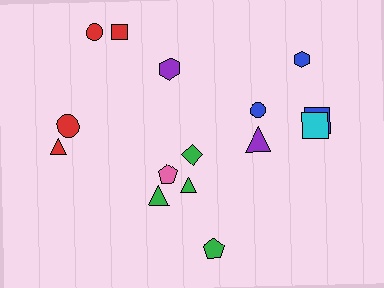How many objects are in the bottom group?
There are 5 objects.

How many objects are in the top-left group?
There are 4 objects.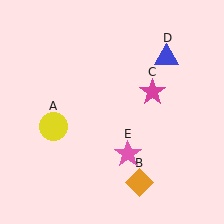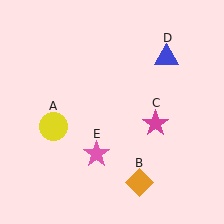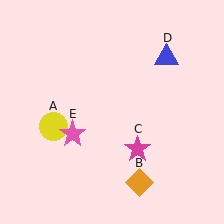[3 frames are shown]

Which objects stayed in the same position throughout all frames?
Yellow circle (object A) and orange diamond (object B) and blue triangle (object D) remained stationary.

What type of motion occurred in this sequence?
The magenta star (object C), pink star (object E) rotated clockwise around the center of the scene.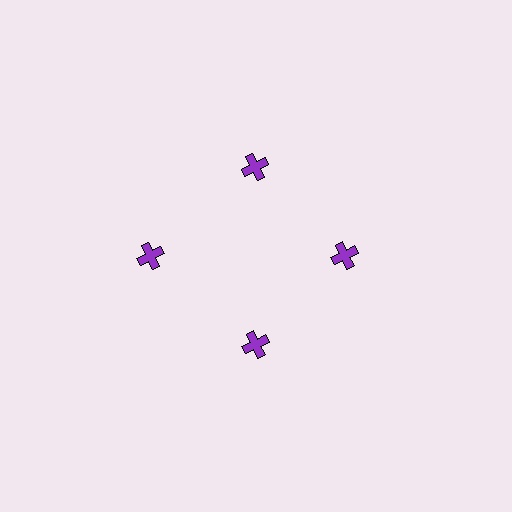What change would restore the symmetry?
The symmetry would be restored by moving it inward, back onto the ring so that all 4 crosses sit at equal angles and equal distance from the center.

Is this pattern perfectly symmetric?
No. The 4 purple crosses are arranged in a ring, but one element near the 9 o'clock position is pushed outward from the center, breaking the 4-fold rotational symmetry.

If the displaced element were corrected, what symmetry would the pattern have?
It would have 4-fold rotational symmetry — the pattern would map onto itself every 90 degrees.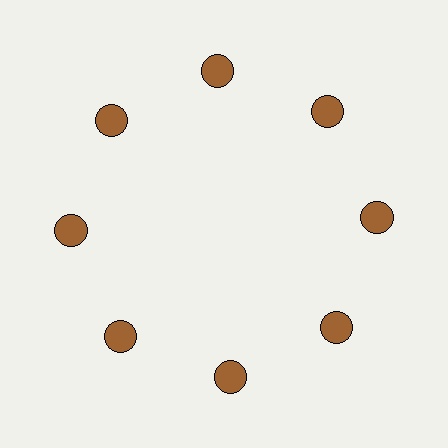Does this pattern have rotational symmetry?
Yes, this pattern has 8-fold rotational symmetry. It looks the same after rotating 45 degrees around the center.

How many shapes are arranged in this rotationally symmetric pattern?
There are 8 shapes, arranged in 8 groups of 1.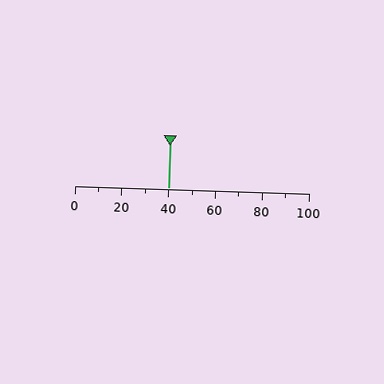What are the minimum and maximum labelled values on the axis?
The axis runs from 0 to 100.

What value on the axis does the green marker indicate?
The marker indicates approximately 40.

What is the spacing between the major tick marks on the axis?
The major ticks are spaced 20 apart.